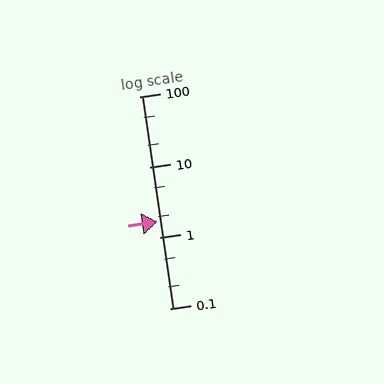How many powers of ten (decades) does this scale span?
The scale spans 3 decades, from 0.1 to 100.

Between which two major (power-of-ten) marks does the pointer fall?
The pointer is between 1 and 10.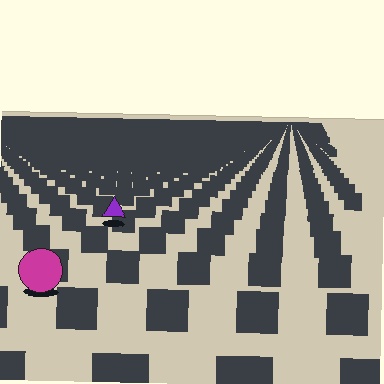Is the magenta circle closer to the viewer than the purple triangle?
Yes. The magenta circle is closer — you can tell from the texture gradient: the ground texture is coarser near it.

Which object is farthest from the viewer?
The purple triangle is farthest from the viewer. It appears smaller and the ground texture around it is denser.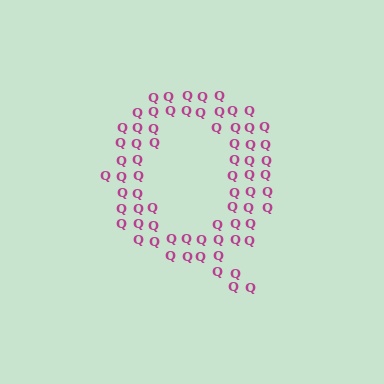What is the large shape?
The large shape is the letter Q.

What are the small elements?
The small elements are letter Q's.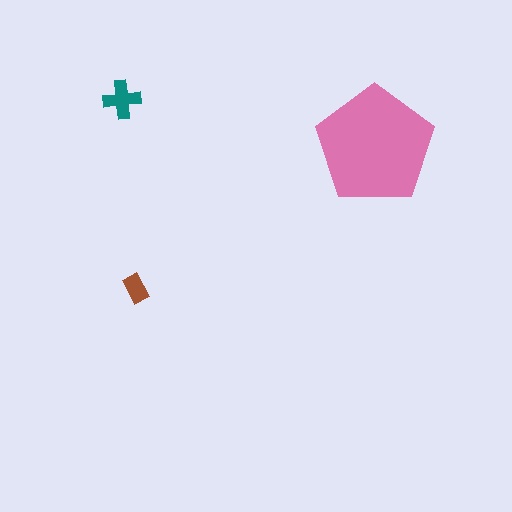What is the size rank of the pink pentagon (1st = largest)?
1st.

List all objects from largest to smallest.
The pink pentagon, the teal cross, the brown rectangle.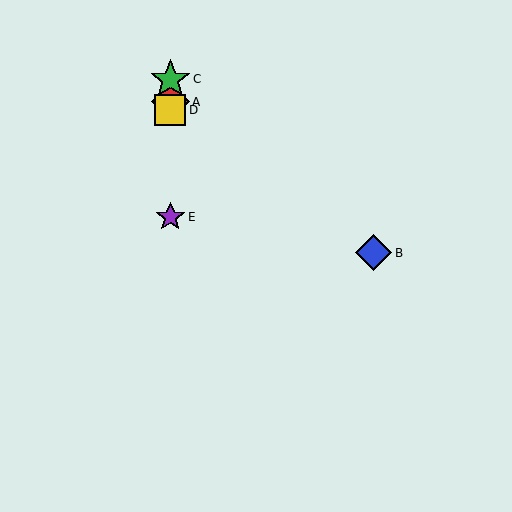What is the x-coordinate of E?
Object E is at x≈170.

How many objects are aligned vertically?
4 objects (A, C, D, E) are aligned vertically.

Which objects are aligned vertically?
Objects A, C, D, E are aligned vertically.